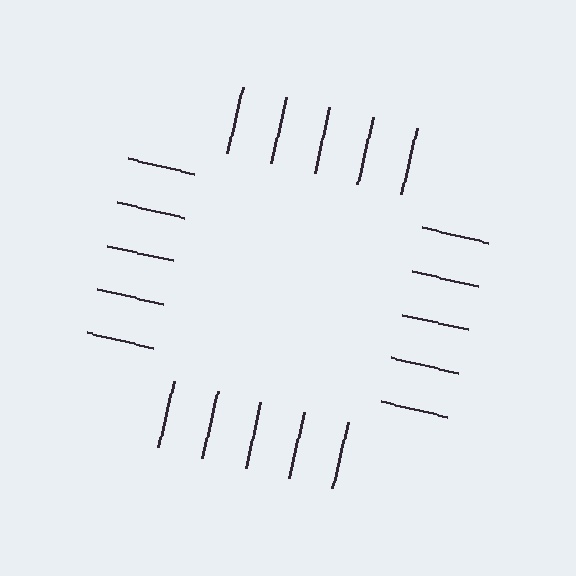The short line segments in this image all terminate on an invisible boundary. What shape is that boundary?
An illusory square — the line segments terminate on its edges but no continuous stroke is drawn.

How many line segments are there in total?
20 — 5 along each of the 4 edges.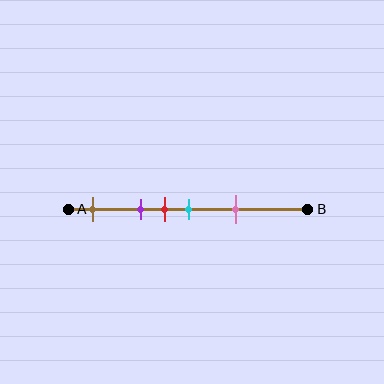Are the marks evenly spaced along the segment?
No, the marks are not evenly spaced.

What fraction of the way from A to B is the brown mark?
The brown mark is approximately 10% (0.1) of the way from A to B.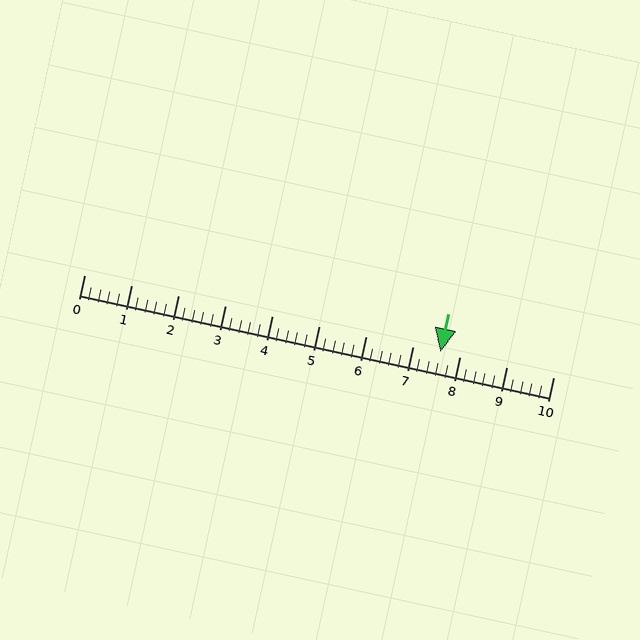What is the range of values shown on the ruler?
The ruler shows values from 0 to 10.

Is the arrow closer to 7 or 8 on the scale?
The arrow is closer to 8.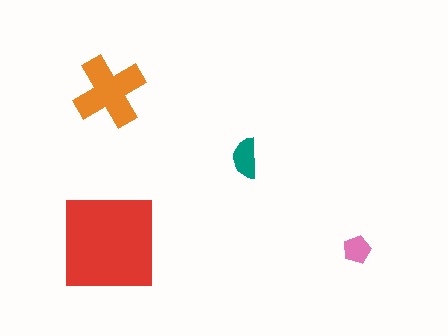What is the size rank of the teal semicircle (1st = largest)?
3rd.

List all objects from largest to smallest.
The red square, the orange cross, the teal semicircle, the pink pentagon.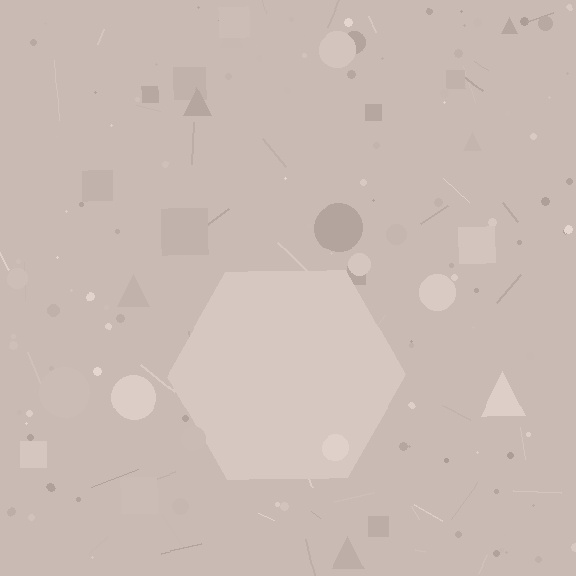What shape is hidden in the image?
A hexagon is hidden in the image.